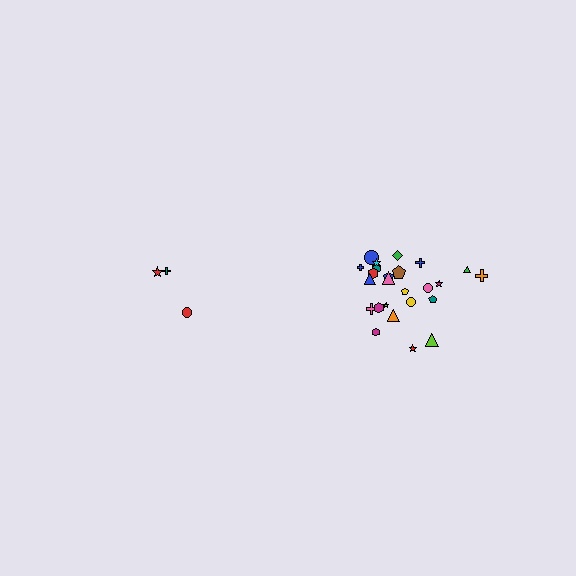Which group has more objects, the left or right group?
The right group.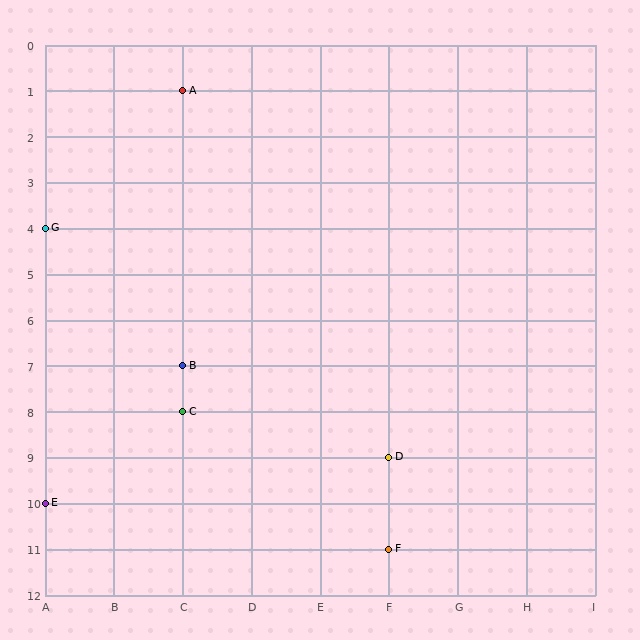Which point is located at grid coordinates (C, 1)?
Point A is at (C, 1).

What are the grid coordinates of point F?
Point F is at grid coordinates (F, 11).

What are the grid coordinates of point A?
Point A is at grid coordinates (C, 1).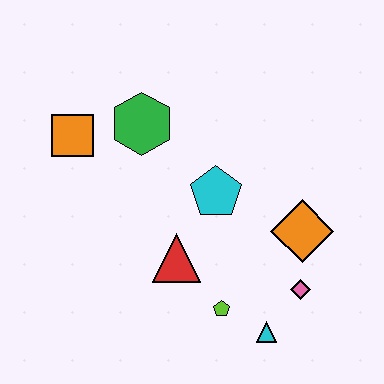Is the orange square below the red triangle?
No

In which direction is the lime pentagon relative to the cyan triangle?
The lime pentagon is to the left of the cyan triangle.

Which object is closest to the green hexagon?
The orange square is closest to the green hexagon.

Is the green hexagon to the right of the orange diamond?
No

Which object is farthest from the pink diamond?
The orange square is farthest from the pink diamond.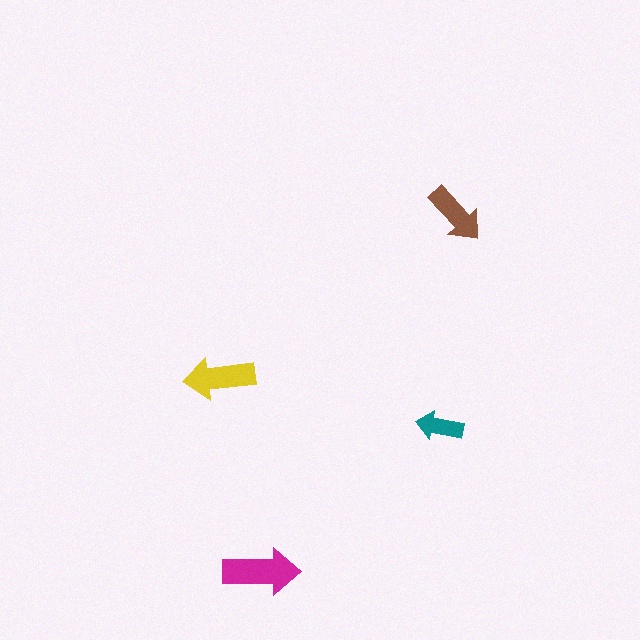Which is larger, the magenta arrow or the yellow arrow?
The magenta one.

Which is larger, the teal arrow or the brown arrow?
The brown one.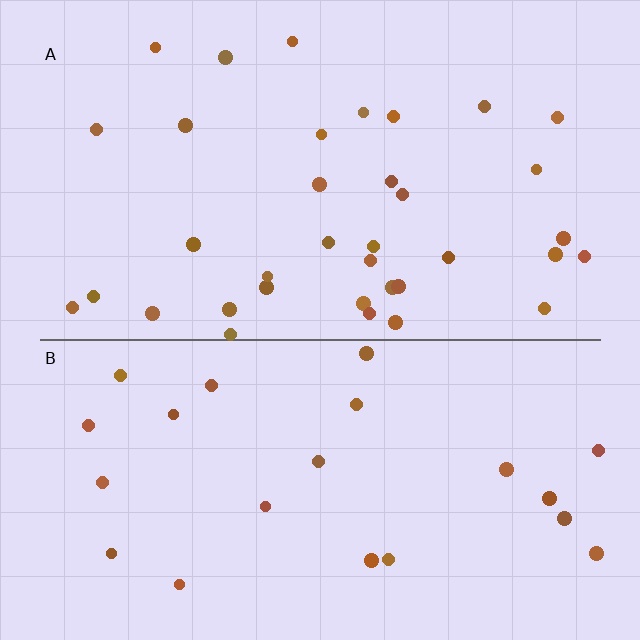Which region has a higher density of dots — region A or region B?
A (the top).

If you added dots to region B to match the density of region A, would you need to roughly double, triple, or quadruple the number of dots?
Approximately double.